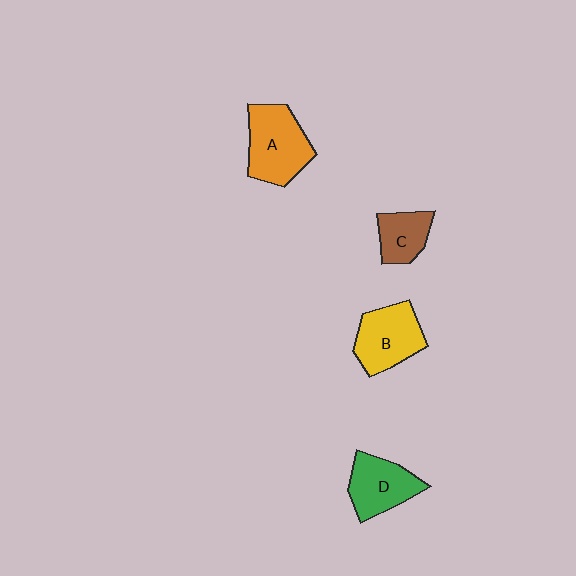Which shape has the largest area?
Shape A (orange).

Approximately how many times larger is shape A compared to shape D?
Approximately 1.3 times.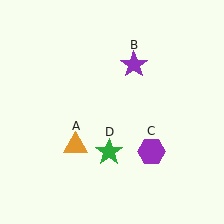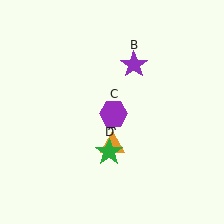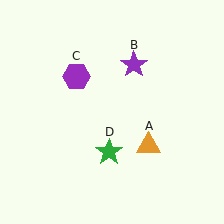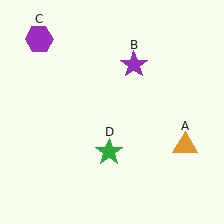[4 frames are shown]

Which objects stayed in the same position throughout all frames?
Purple star (object B) and green star (object D) remained stationary.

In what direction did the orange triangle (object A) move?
The orange triangle (object A) moved right.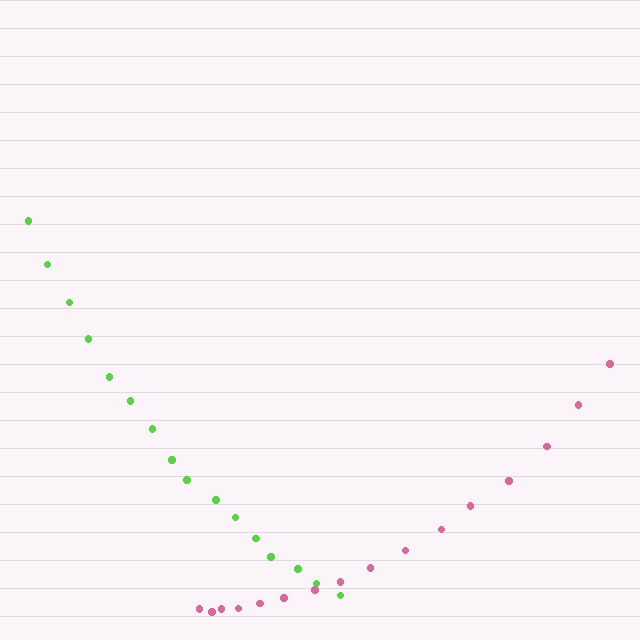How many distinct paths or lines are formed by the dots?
There are 2 distinct paths.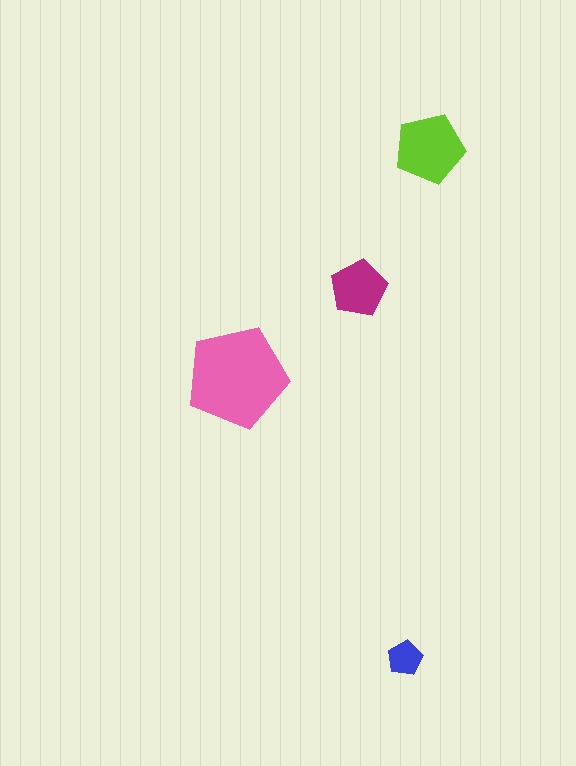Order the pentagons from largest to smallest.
the pink one, the lime one, the magenta one, the blue one.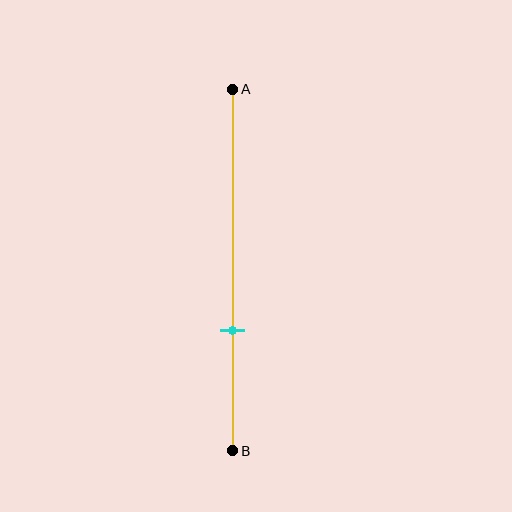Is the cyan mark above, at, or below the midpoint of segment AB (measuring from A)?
The cyan mark is below the midpoint of segment AB.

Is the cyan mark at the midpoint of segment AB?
No, the mark is at about 65% from A, not at the 50% midpoint.